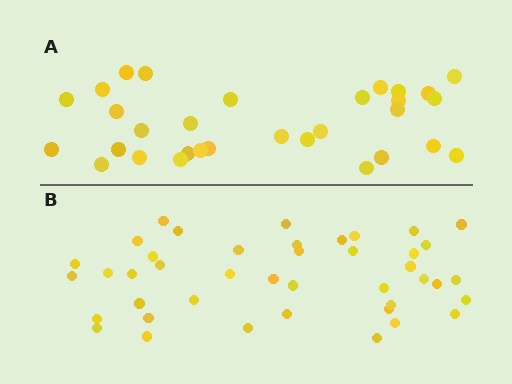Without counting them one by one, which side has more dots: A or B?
Region B (the bottom region) has more dots.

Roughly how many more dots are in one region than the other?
Region B has roughly 12 or so more dots than region A.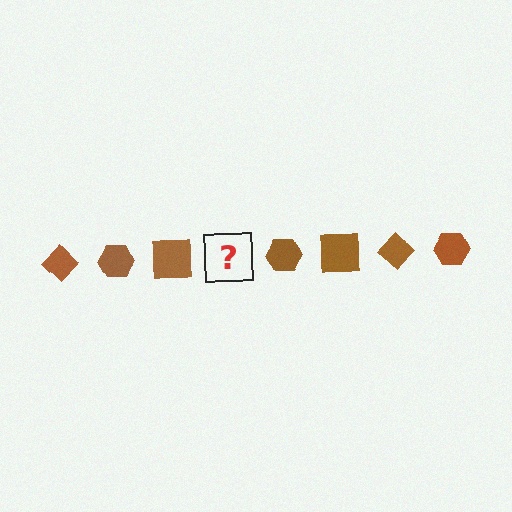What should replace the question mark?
The question mark should be replaced with a brown diamond.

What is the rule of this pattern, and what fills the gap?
The rule is that the pattern cycles through diamond, hexagon, square shapes in brown. The gap should be filled with a brown diamond.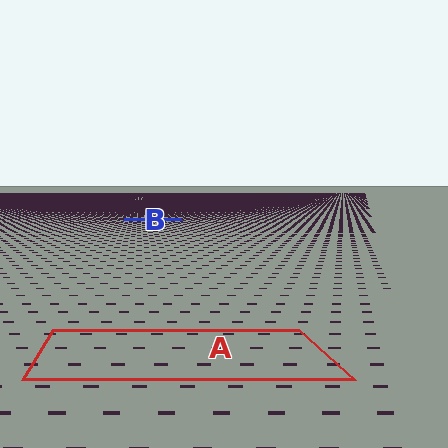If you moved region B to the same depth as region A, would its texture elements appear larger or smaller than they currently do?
They would appear larger. At a closer depth, the same texture elements are projected at a bigger on-screen size.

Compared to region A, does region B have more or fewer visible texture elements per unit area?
Region B has more texture elements per unit area — they are packed more densely because it is farther away.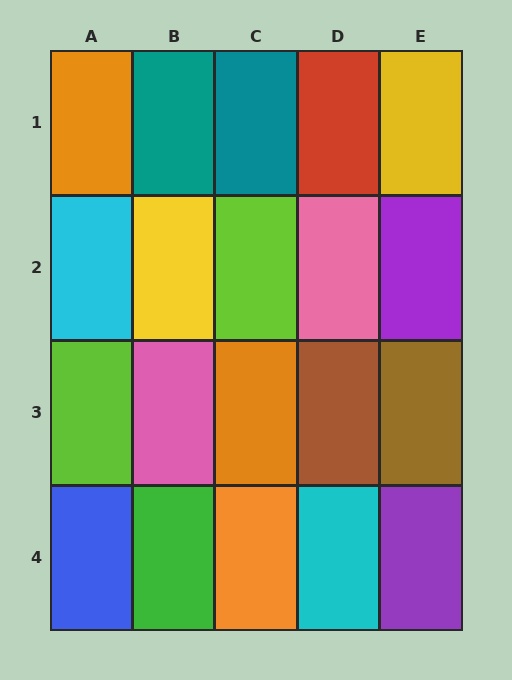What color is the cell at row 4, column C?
Orange.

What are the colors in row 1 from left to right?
Orange, teal, teal, red, yellow.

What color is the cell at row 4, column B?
Green.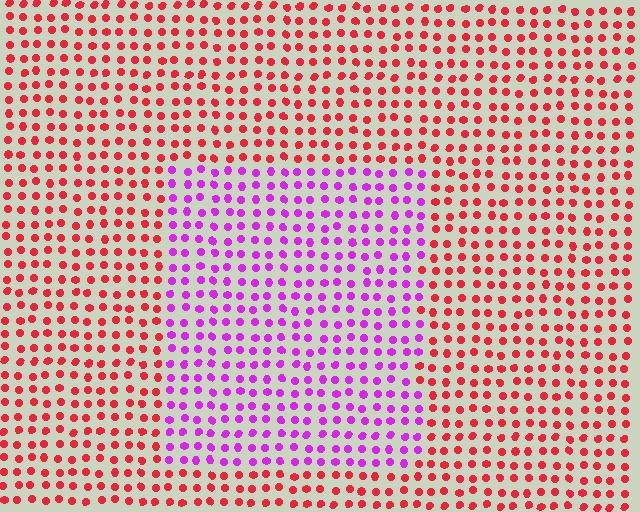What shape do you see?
I see a rectangle.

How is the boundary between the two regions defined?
The boundary is defined purely by a slight shift in hue (about 57 degrees). Spacing, size, and orientation are identical on both sides.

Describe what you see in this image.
The image is filled with small red elements in a uniform arrangement. A rectangle-shaped region is visible where the elements are tinted to a slightly different hue, forming a subtle color boundary.